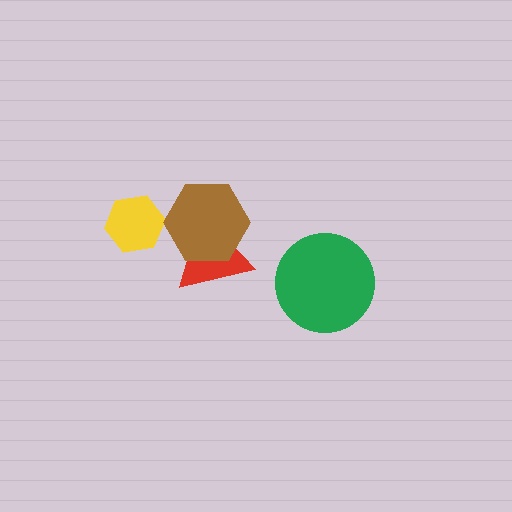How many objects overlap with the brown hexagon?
1 object overlaps with the brown hexagon.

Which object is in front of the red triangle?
The brown hexagon is in front of the red triangle.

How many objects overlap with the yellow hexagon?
0 objects overlap with the yellow hexagon.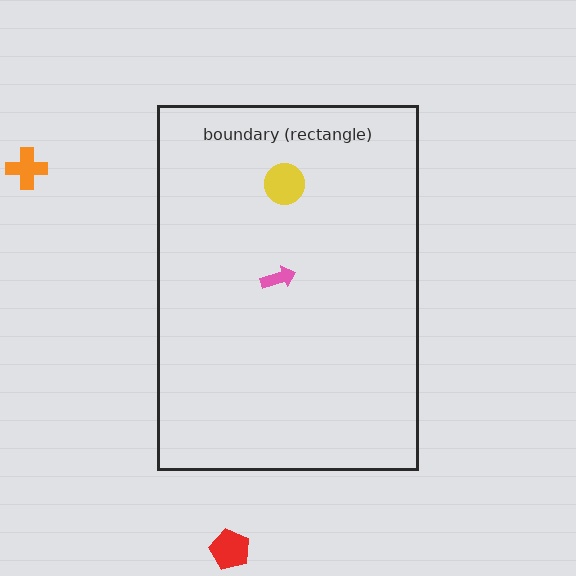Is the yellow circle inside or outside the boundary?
Inside.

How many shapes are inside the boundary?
2 inside, 2 outside.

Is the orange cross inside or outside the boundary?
Outside.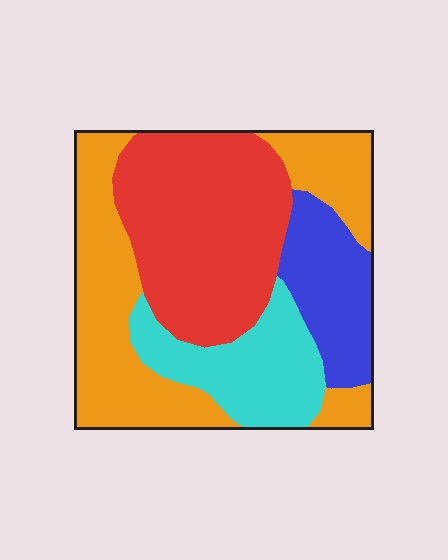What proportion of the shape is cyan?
Cyan covers about 15% of the shape.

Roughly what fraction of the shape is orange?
Orange covers about 35% of the shape.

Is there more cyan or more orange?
Orange.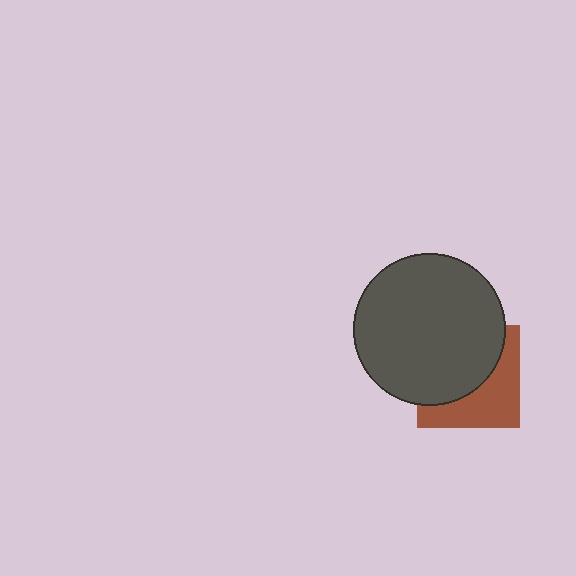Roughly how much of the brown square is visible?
A small part of it is visible (roughly 44%).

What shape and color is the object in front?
The object in front is a dark gray circle.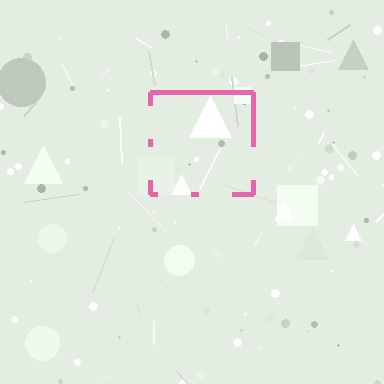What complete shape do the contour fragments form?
The contour fragments form a square.